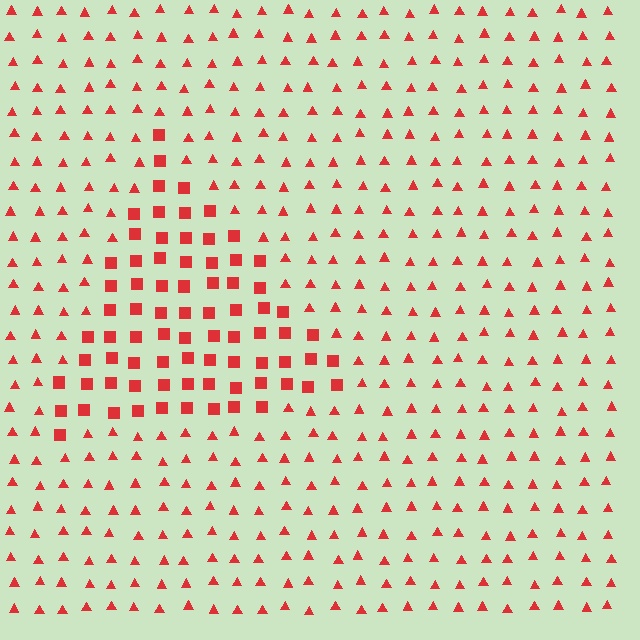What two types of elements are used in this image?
The image uses squares inside the triangle region and triangles outside it.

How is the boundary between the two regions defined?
The boundary is defined by a change in element shape: squares inside vs. triangles outside. All elements share the same color and spacing.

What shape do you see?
I see a triangle.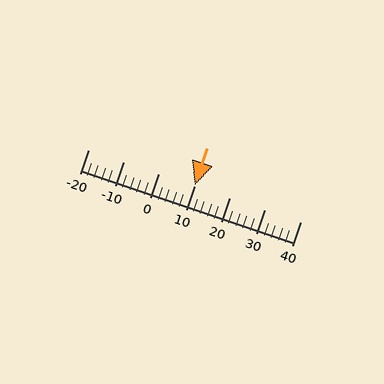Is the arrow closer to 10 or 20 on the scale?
The arrow is closer to 10.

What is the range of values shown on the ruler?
The ruler shows values from -20 to 40.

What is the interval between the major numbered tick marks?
The major tick marks are spaced 10 units apart.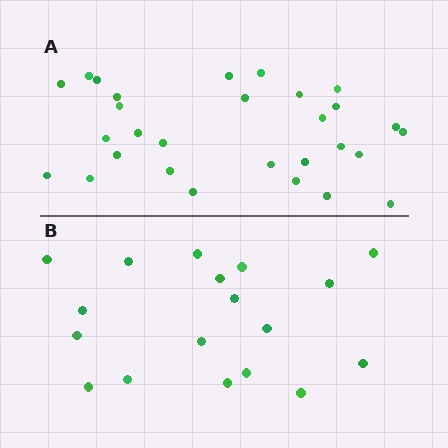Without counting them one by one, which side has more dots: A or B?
Region A (the top region) has more dots.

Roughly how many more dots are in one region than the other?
Region A has roughly 12 or so more dots than region B.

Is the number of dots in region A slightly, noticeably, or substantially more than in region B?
Region A has substantially more. The ratio is roughly 1.6 to 1.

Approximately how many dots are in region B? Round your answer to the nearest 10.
About 20 dots. (The exact count is 18, which rounds to 20.)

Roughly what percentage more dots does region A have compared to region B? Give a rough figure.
About 60% more.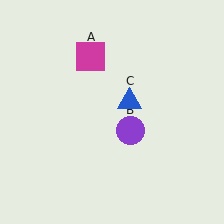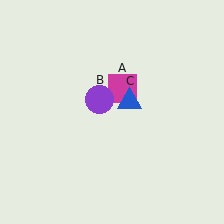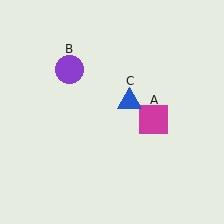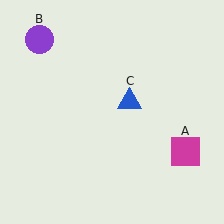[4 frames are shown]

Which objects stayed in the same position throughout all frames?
Blue triangle (object C) remained stationary.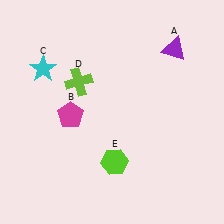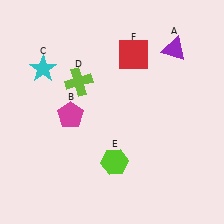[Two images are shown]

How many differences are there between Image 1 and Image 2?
There is 1 difference between the two images.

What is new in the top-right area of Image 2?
A red square (F) was added in the top-right area of Image 2.